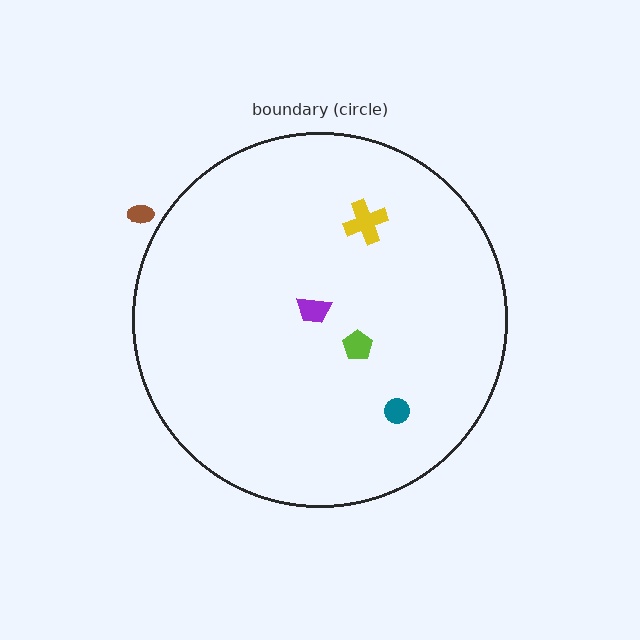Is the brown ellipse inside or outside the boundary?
Outside.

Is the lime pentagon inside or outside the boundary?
Inside.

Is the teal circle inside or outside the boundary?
Inside.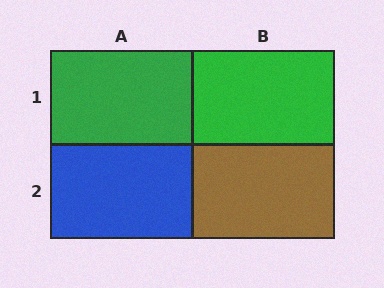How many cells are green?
2 cells are green.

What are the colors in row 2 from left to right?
Blue, brown.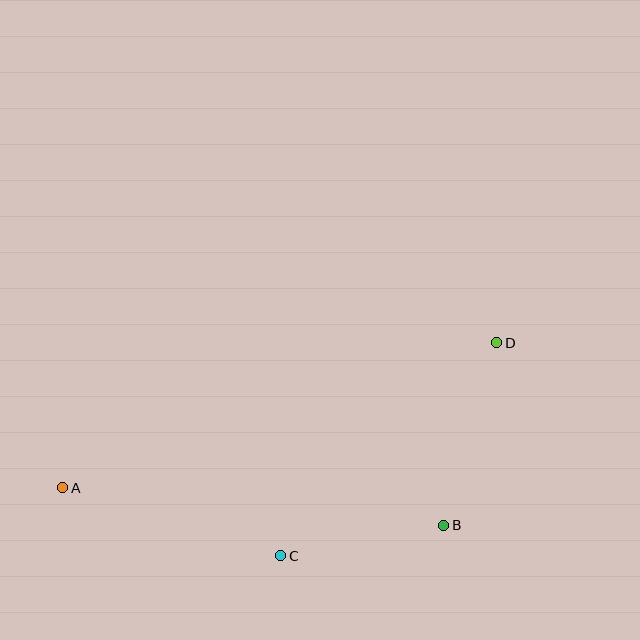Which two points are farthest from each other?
Points A and D are farthest from each other.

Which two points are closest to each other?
Points B and C are closest to each other.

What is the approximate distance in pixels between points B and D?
The distance between B and D is approximately 190 pixels.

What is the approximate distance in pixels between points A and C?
The distance between A and C is approximately 228 pixels.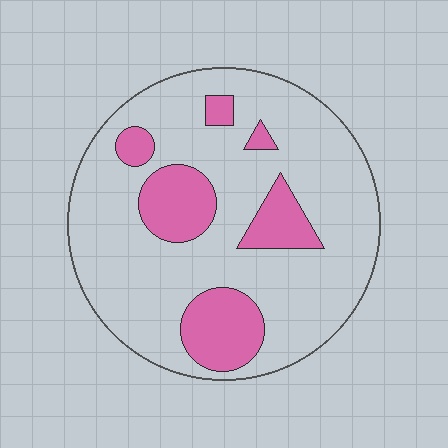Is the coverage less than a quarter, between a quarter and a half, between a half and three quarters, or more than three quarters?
Less than a quarter.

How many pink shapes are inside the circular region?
6.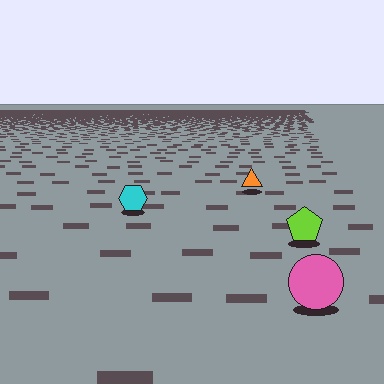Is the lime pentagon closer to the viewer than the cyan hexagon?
Yes. The lime pentagon is closer — you can tell from the texture gradient: the ground texture is coarser near it.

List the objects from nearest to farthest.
From nearest to farthest: the pink circle, the lime pentagon, the cyan hexagon, the orange triangle.